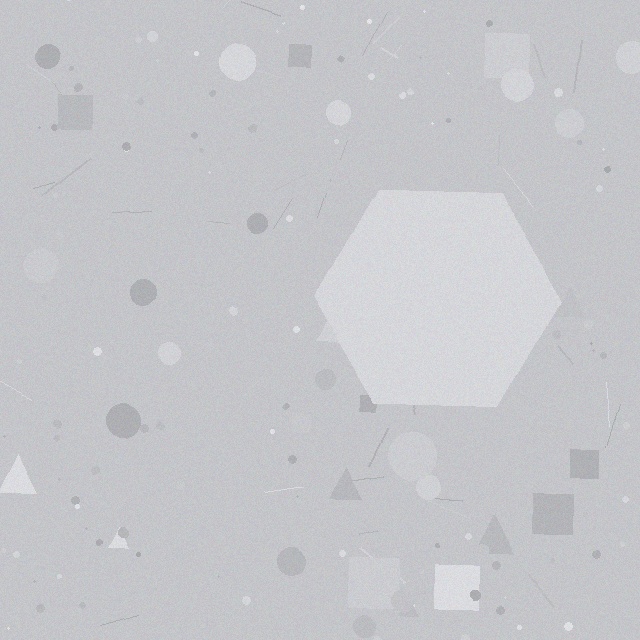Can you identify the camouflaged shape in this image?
The camouflaged shape is a hexagon.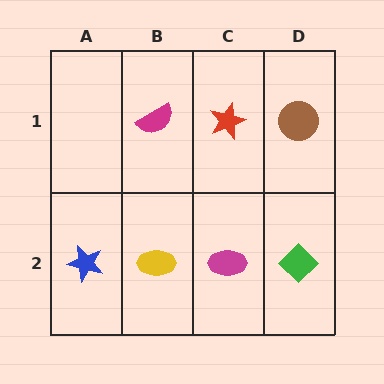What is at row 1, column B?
A magenta semicircle.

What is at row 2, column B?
A yellow ellipse.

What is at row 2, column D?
A green diamond.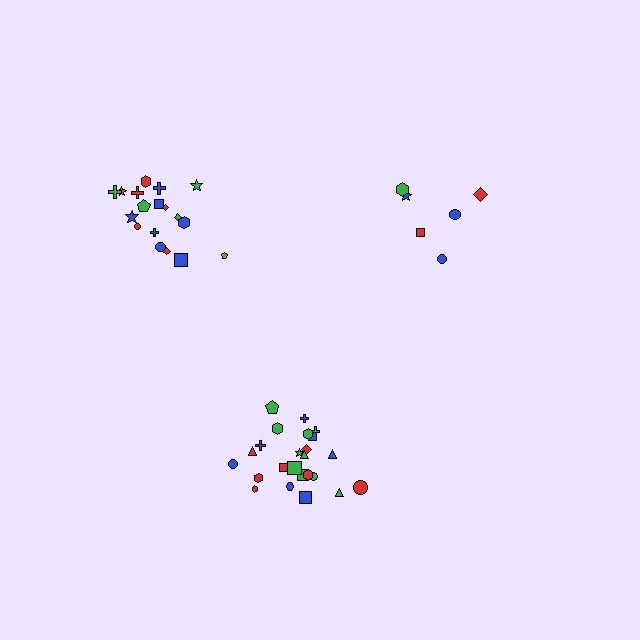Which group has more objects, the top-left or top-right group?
The top-left group.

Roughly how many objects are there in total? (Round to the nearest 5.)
Roughly 50 objects in total.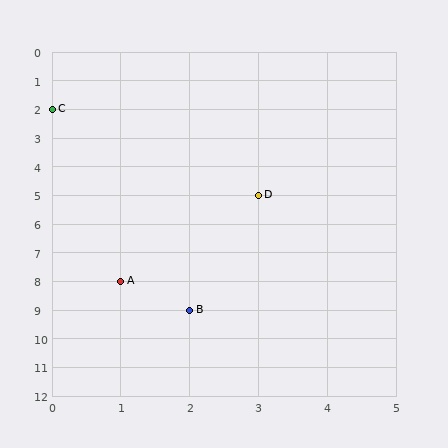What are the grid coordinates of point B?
Point B is at grid coordinates (2, 9).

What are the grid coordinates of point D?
Point D is at grid coordinates (3, 5).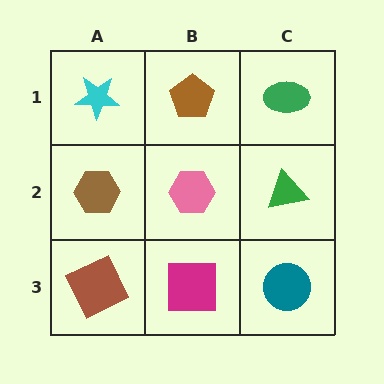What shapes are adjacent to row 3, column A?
A brown hexagon (row 2, column A), a magenta square (row 3, column B).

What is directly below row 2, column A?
A brown square.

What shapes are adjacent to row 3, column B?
A pink hexagon (row 2, column B), a brown square (row 3, column A), a teal circle (row 3, column C).